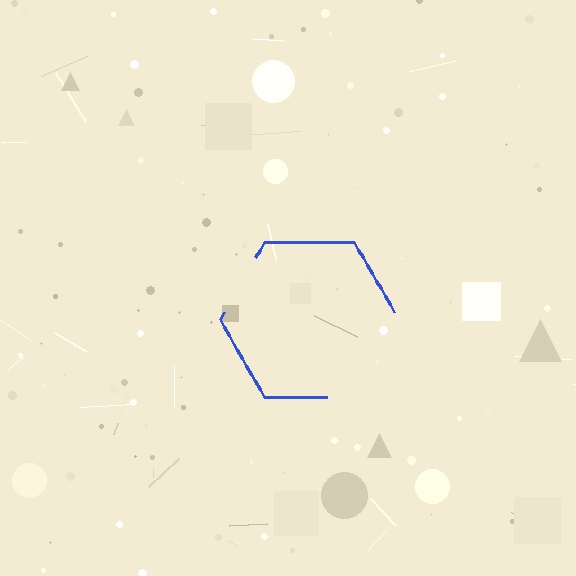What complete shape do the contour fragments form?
The contour fragments form a hexagon.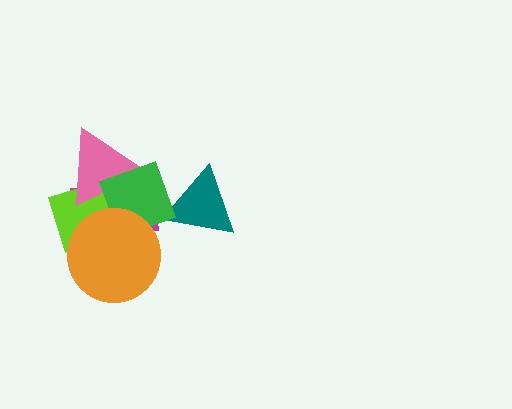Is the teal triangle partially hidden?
Yes, it is partially covered by another shape.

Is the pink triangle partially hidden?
Yes, it is partially covered by another shape.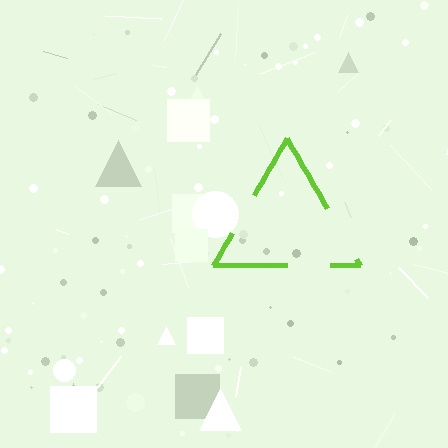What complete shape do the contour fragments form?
The contour fragments form a triangle.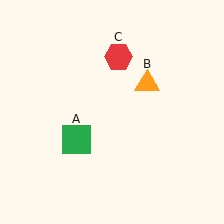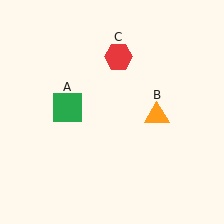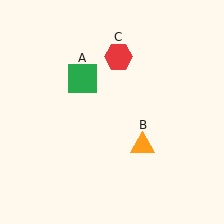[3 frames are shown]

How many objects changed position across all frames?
2 objects changed position: green square (object A), orange triangle (object B).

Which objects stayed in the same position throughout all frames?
Red hexagon (object C) remained stationary.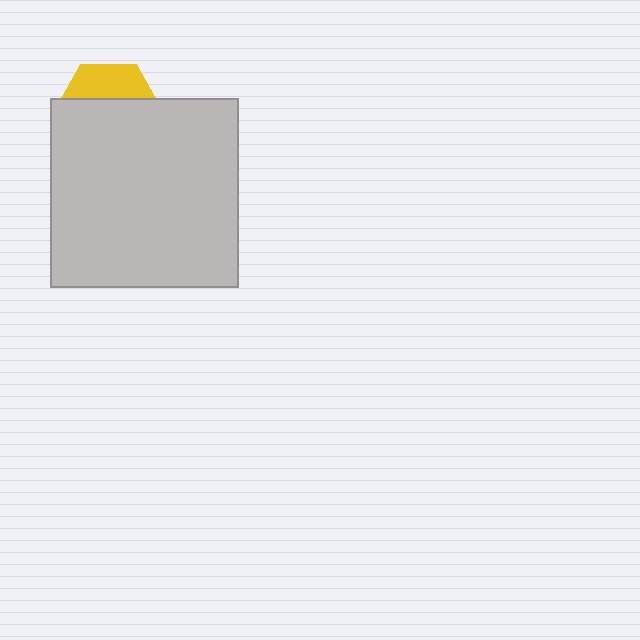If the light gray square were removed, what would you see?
You would see the complete yellow hexagon.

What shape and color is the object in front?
The object in front is a light gray square.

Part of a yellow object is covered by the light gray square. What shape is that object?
It is a hexagon.